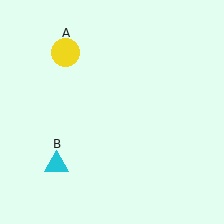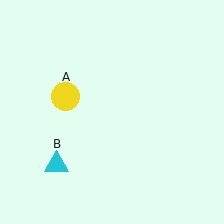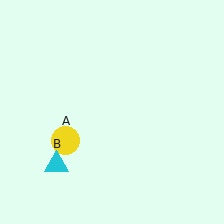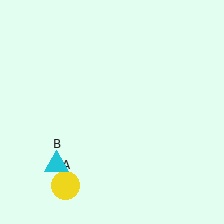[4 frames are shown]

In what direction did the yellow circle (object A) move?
The yellow circle (object A) moved down.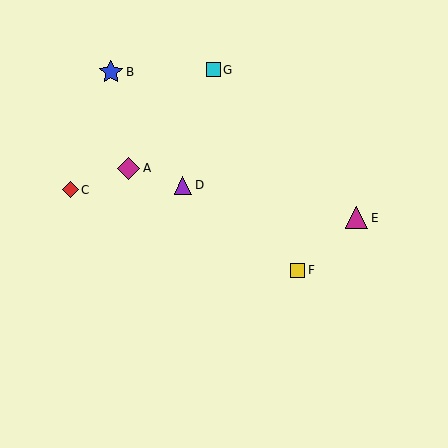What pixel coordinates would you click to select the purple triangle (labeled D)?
Click at (183, 185) to select the purple triangle D.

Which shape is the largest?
The blue star (labeled B) is the largest.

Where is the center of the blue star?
The center of the blue star is at (111, 72).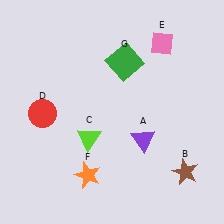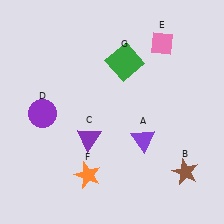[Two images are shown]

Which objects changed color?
C changed from lime to purple. D changed from red to purple.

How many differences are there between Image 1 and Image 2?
There are 2 differences between the two images.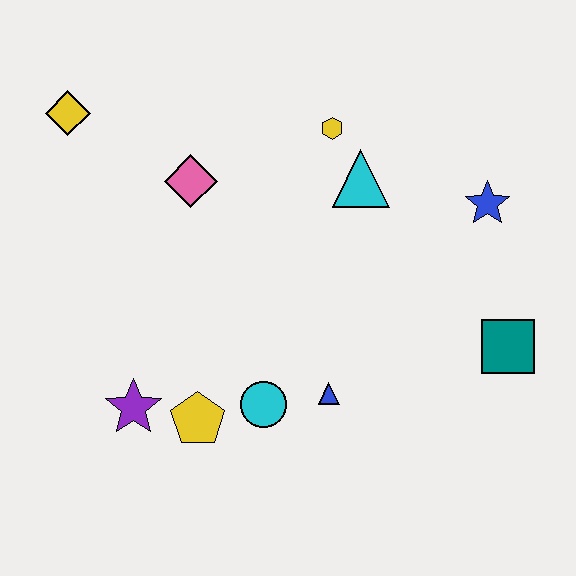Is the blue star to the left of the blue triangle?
No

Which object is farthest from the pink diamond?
The teal square is farthest from the pink diamond.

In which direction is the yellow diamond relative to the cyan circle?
The yellow diamond is above the cyan circle.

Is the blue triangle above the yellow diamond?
No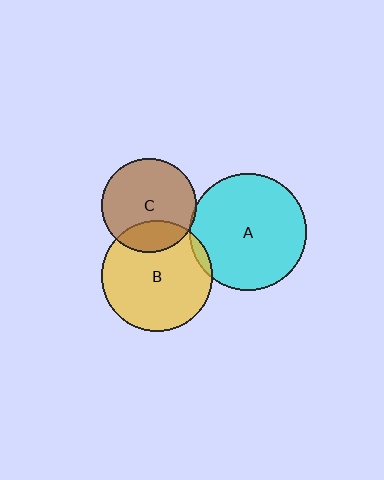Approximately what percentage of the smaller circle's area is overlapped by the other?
Approximately 5%.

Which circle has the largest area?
Circle A (cyan).